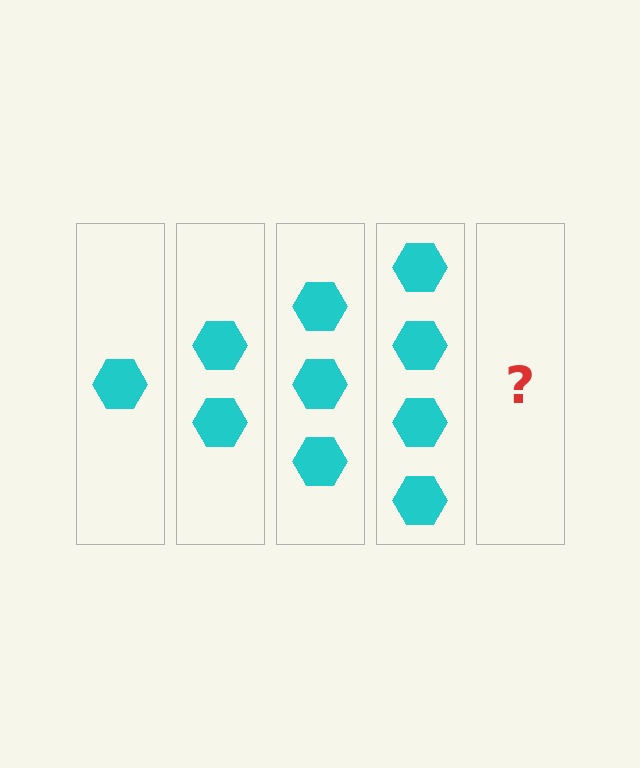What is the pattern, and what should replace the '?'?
The pattern is that each step adds one more hexagon. The '?' should be 5 hexagons.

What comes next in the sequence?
The next element should be 5 hexagons.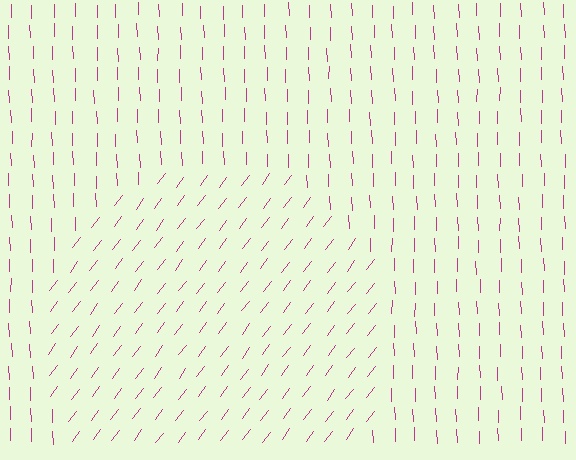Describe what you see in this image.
The image is filled with small magenta line segments. A circle region in the image has lines oriented differently from the surrounding lines, creating a visible texture boundary.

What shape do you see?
I see a circle.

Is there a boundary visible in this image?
Yes, there is a texture boundary formed by a change in line orientation.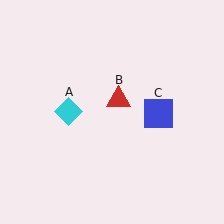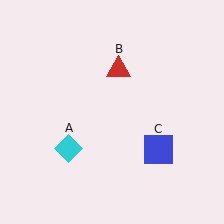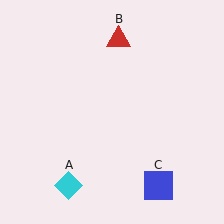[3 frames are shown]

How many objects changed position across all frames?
3 objects changed position: cyan diamond (object A), red triangle (object B), blue square (object C).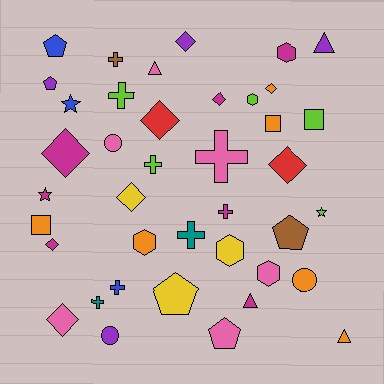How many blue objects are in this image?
There are 3 blue objects.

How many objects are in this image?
There are 40 objects.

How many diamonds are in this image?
There are 9 diamonds.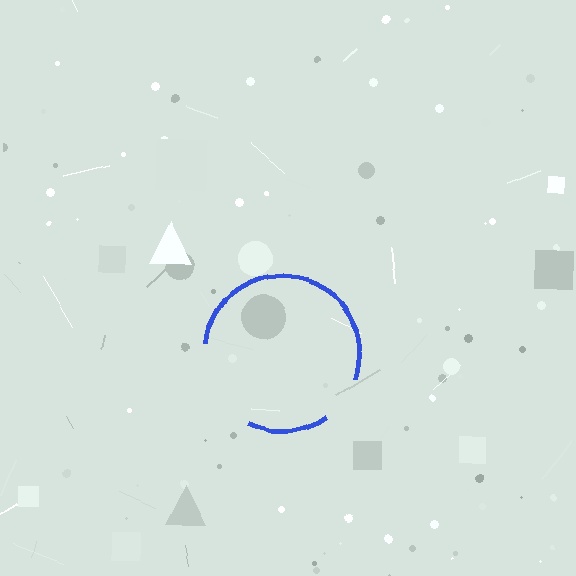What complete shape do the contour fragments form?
The contour fragments form a circle.